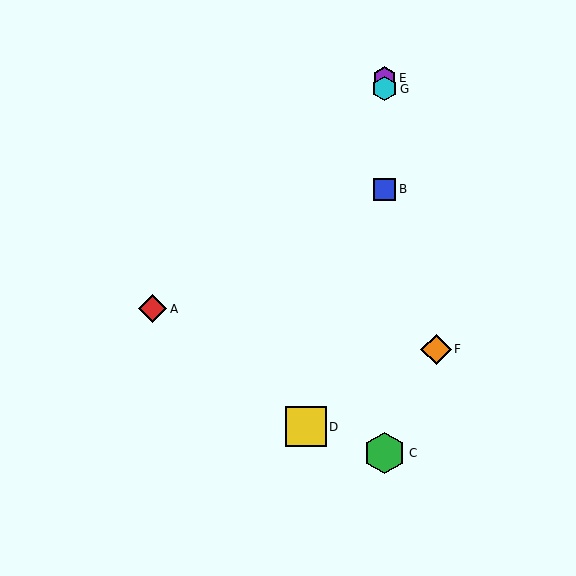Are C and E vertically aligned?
Yes, both are at x≈385.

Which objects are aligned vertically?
Objects B, C, E, G are aligned vertically.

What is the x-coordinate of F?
Object F is at x≈436.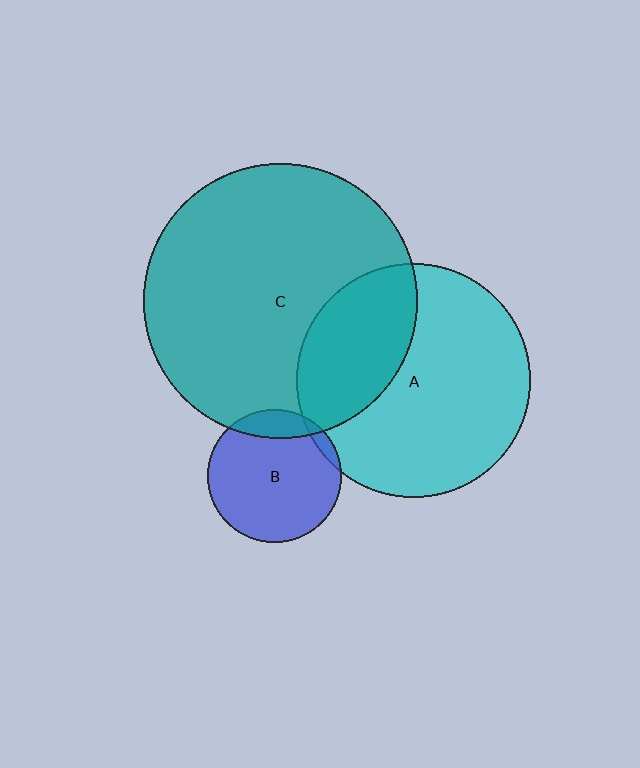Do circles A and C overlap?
Yes.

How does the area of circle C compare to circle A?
Approximately 1.4 times.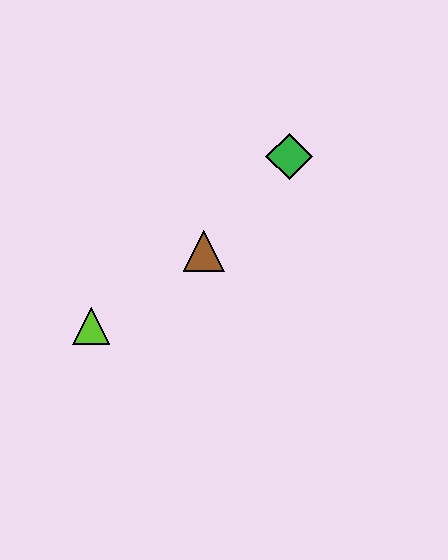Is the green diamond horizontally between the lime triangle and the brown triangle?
No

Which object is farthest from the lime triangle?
The green diamond is farthest from the lime triangle.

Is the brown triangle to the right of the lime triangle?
Yes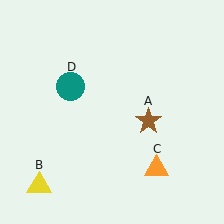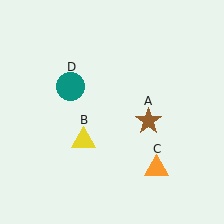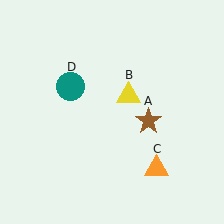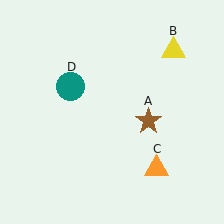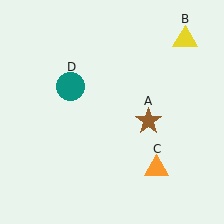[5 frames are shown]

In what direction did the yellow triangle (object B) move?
The yellow triangle (object B) moved up and to the right.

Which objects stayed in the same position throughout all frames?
Brown star (object A) and orange triangle (object C) and teal circle (object D) remained stationary.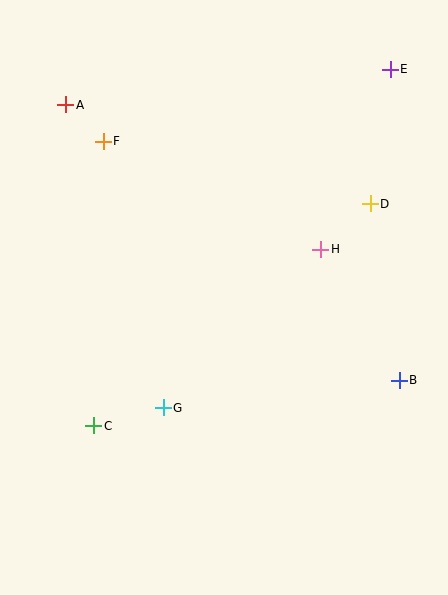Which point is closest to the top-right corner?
Point E is closest to the top-right corner.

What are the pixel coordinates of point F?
Point F is at (103, 141).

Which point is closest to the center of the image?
Point H at (321, 249) is closest to the center.